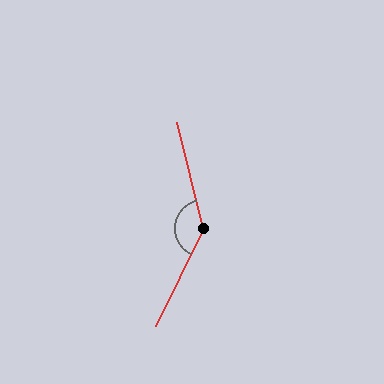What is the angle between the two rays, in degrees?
Approximately 141 degrees.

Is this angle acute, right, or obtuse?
It is obtuse.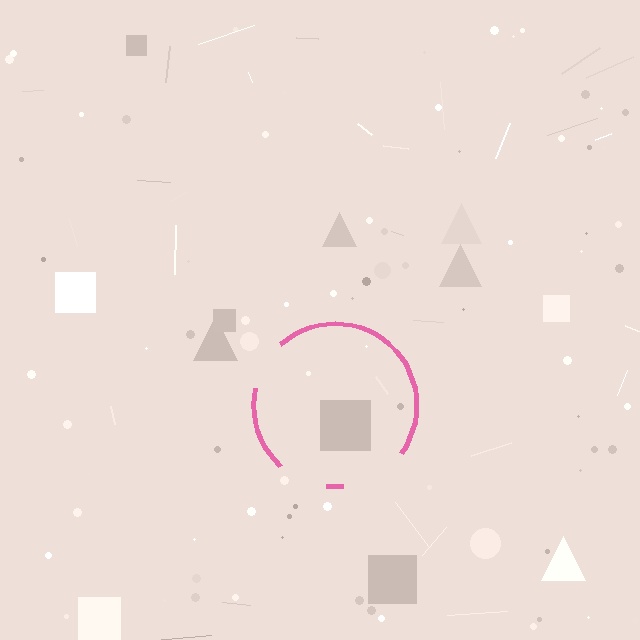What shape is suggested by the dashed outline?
The dashed outline suggests a circle.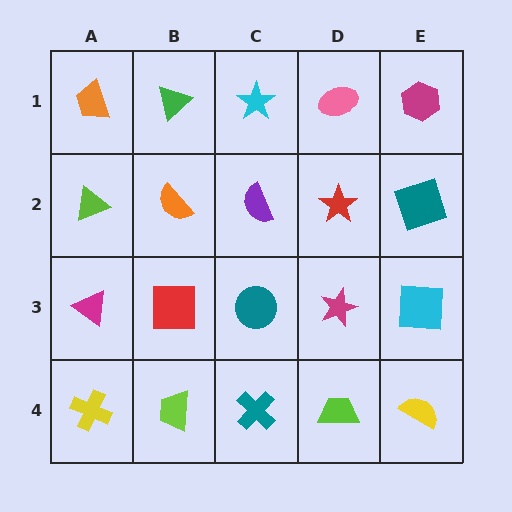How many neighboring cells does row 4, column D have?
3.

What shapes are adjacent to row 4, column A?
A magenta triangle (row 3, column A), a lime trapezoid (row 4, column B).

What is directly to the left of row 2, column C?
An orange semicircle.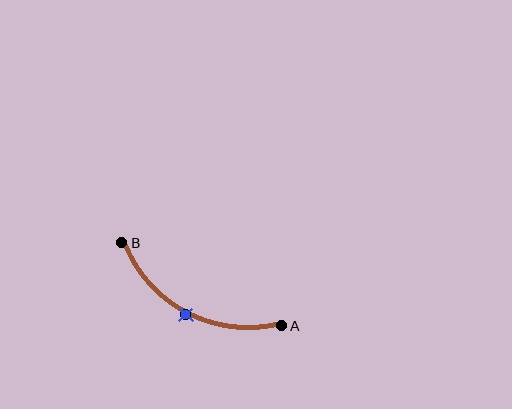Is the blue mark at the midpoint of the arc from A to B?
Yes. The blue mark lies on the arc at equal arc-length from both A and B — it is the arc midpoint.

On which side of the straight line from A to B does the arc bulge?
The arc bulges below the straight line connecting A and B.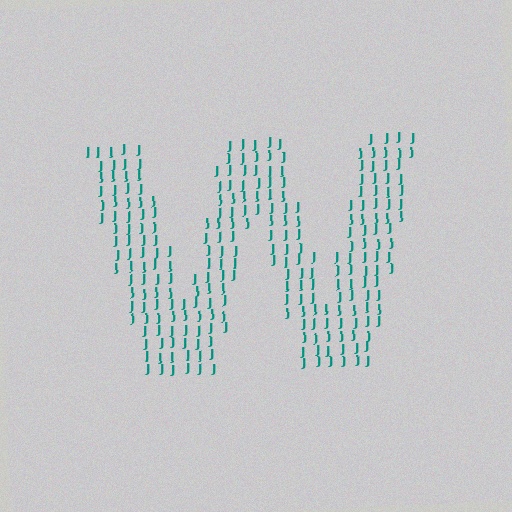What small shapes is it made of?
It is made of small letter J's.